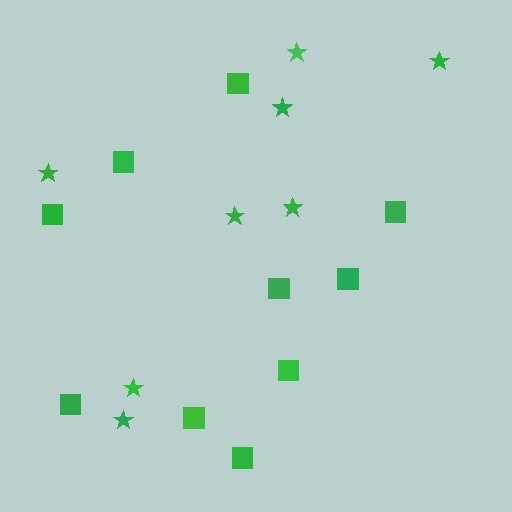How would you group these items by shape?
There are 2 groups: one group of stars (8) and one group of squares (10).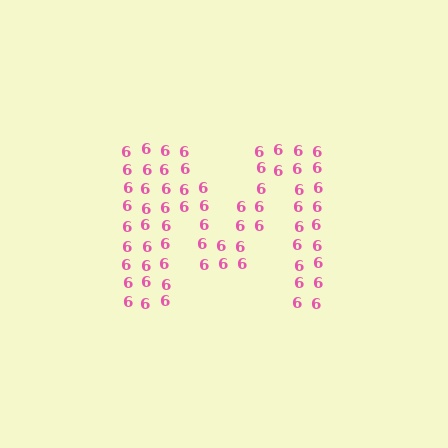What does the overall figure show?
The overall figure shows the letter M.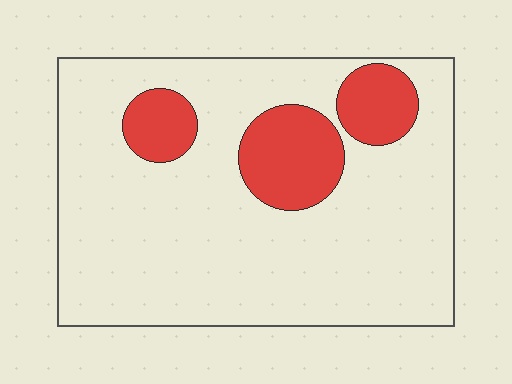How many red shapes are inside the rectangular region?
3.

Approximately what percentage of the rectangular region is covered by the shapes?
Approximately 20%.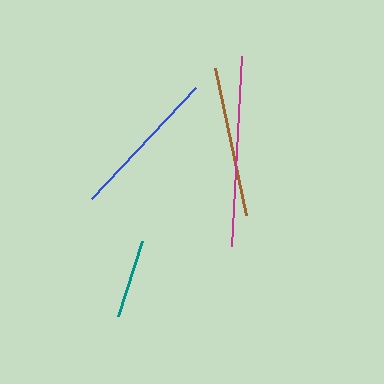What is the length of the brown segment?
The brown segment is approximately 150 pixels long.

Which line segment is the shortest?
The teal line is the shortest at approximately 79 pixels.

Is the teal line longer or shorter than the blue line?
The blue line is longer than the teal line.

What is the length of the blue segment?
The blue segment is approximately 152 pixels long.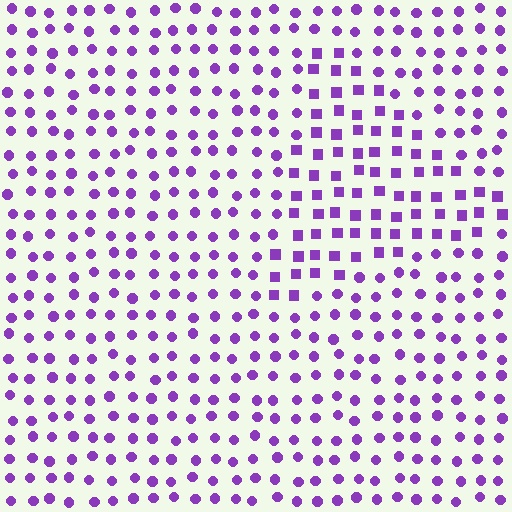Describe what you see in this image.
The image is filled with small purple elements arranged in a uniform grid. A triangle-shaped region contains squares, while the surrounding area contains circles. The boundary is defined purely by the change in element shape.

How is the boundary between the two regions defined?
The boundary is defined by a change in element shape: squares inside vs. circles outside. All elements share the same color and spacing.